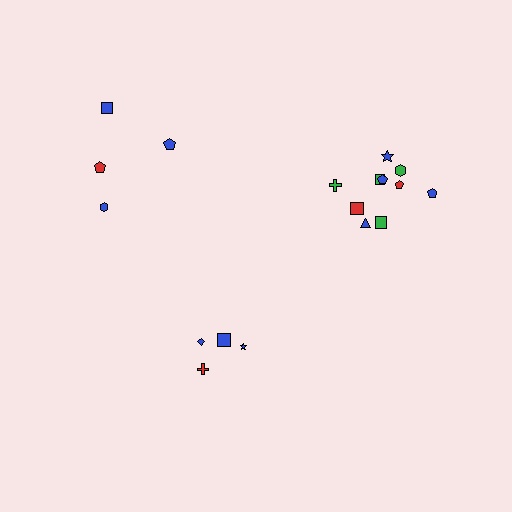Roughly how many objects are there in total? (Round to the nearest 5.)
Roughly 20 objects in total.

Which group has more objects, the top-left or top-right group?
The top-right group.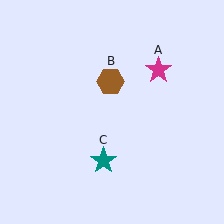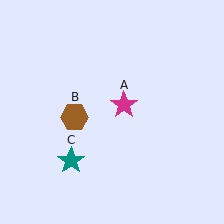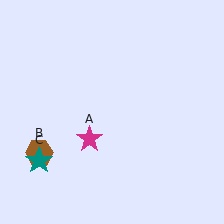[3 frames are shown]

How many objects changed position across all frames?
3 objects changed position: magenta star (object A), brown hexagon (object B), teal star (object C).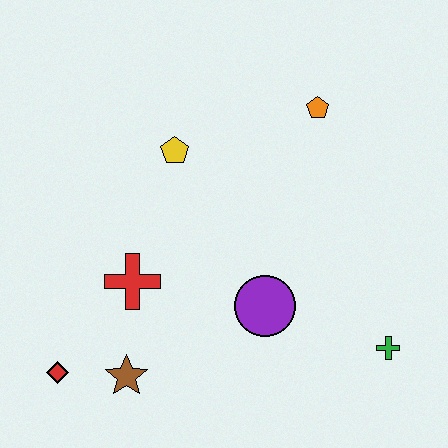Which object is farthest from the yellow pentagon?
The green cross is farthest from the yellow pentagon.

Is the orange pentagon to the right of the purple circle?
Yes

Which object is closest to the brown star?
The red diamond is closest to the brown star.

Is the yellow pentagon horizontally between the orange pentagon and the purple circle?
No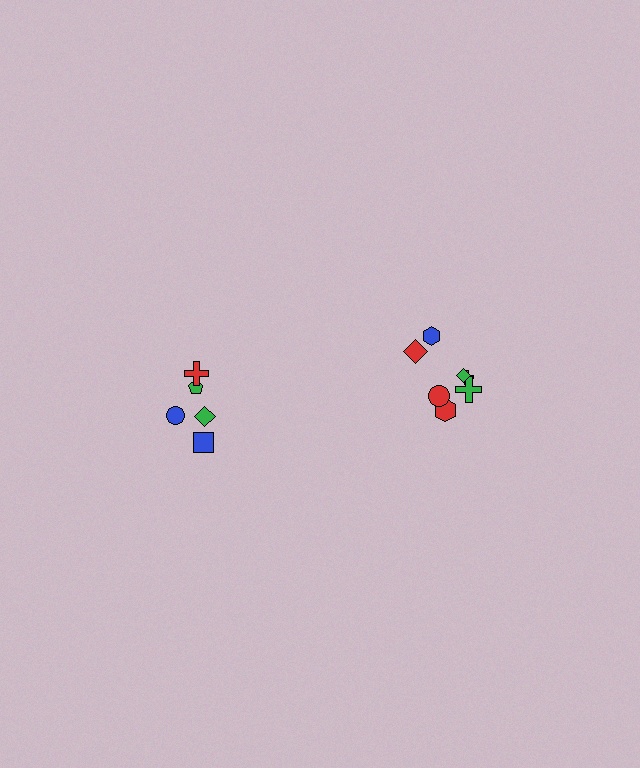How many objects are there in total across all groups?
There are 12 objects.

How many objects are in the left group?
There are 5 objects.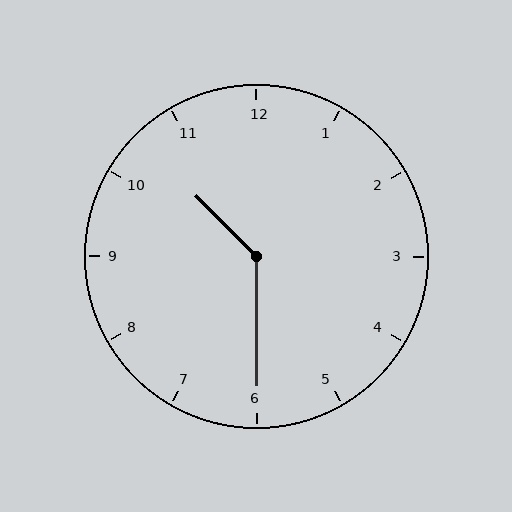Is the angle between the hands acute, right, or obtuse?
It is obtuse.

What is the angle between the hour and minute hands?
Approximately 135 degrees.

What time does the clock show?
10:30.